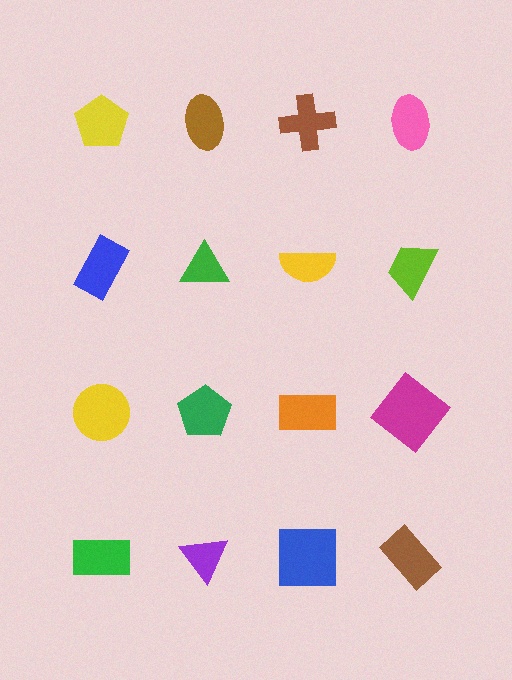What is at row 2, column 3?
A yellow semicircle.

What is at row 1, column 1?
A yellow pentagon.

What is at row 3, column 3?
An orange rectangle.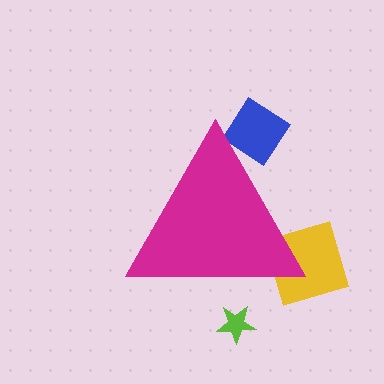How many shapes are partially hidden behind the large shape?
3 shapes are partially hidden.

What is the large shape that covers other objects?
A magenta triangle.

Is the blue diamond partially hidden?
Yes, the blue diamond is partially hidden behind the magenta triangle.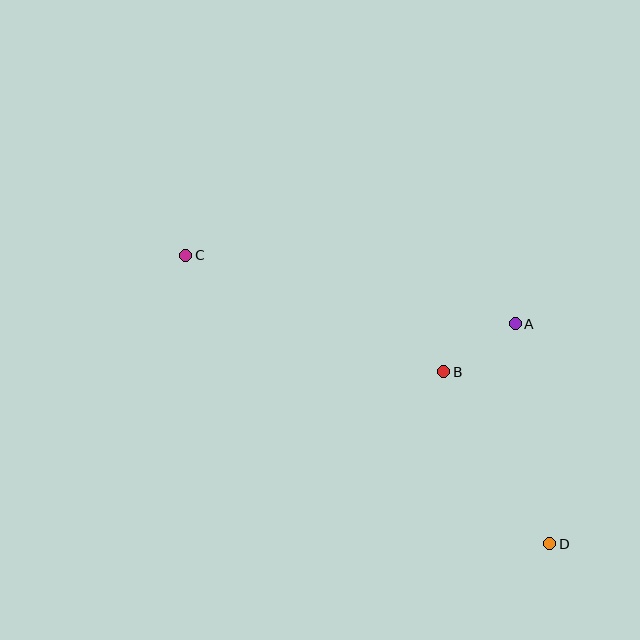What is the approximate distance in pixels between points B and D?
The distance between B and D is approximately 202 pixels.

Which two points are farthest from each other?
Points C and D are farthest from each other.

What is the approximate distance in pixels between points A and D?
The distance between A and D is approximately 222 pixels.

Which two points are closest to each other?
Points A and B are closest to each other.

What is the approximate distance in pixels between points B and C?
The distance between B and C is approximately 283 pixels.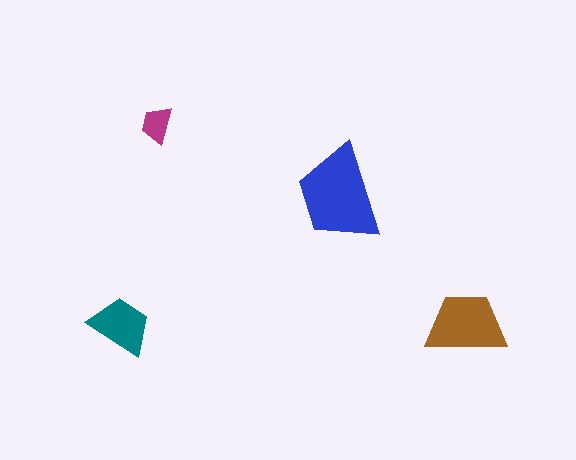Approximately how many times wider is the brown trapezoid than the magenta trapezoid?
About 2 times wider.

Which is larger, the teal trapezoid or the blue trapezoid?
The blue one.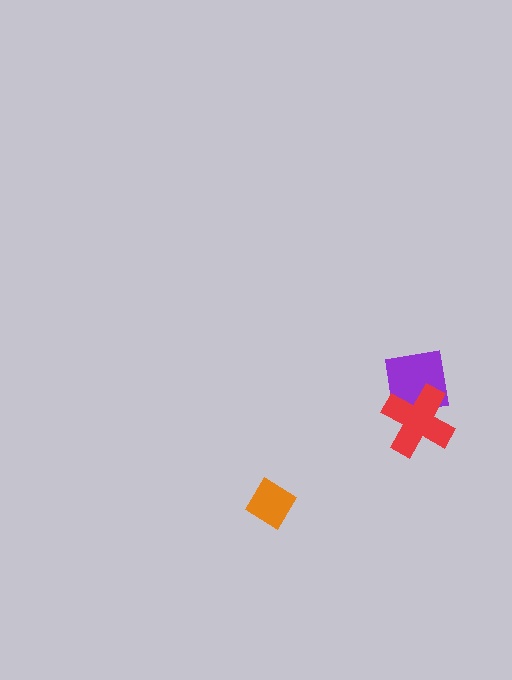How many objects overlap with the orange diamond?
0 objects overlap with the orange diamond.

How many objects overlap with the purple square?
1 object overlaps with the purple square.